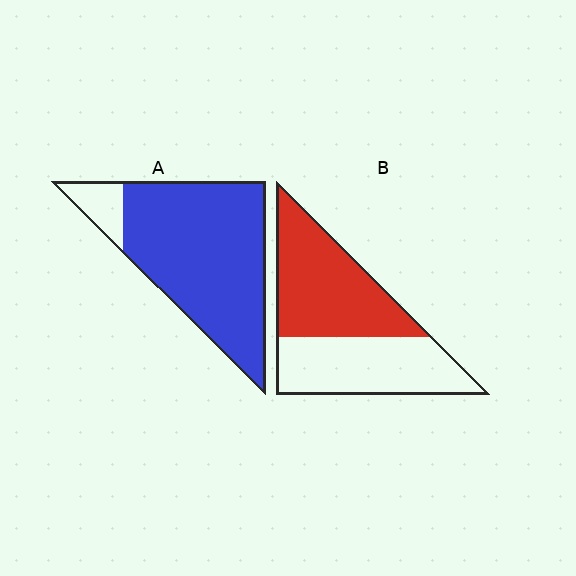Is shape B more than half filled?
Roughly half.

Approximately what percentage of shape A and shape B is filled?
A is approximately 90% and B is approximately 55%.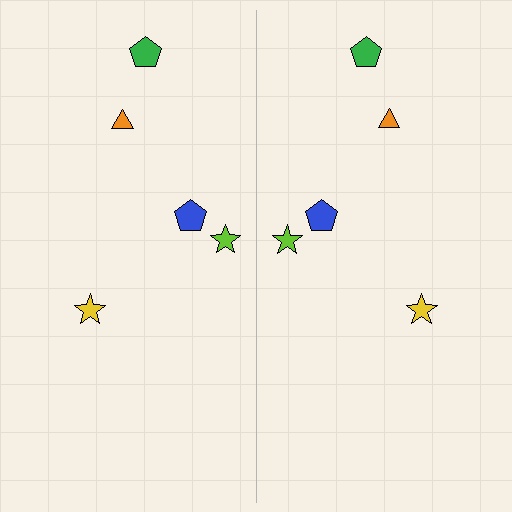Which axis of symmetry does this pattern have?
The pattern has a vertical axis of symmetry running through the center of the image.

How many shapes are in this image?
There are 10 shapes in this image.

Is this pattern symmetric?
Yes, this pattern has bilateral (reflection) symmetry.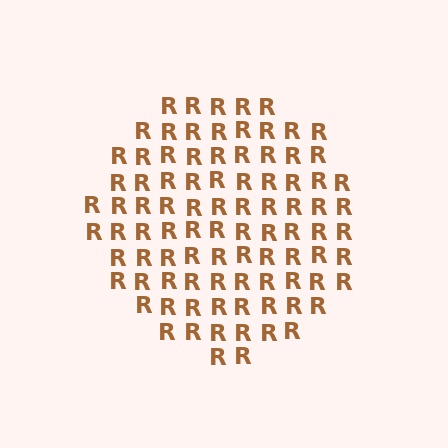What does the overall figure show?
The overall figure shows a circle.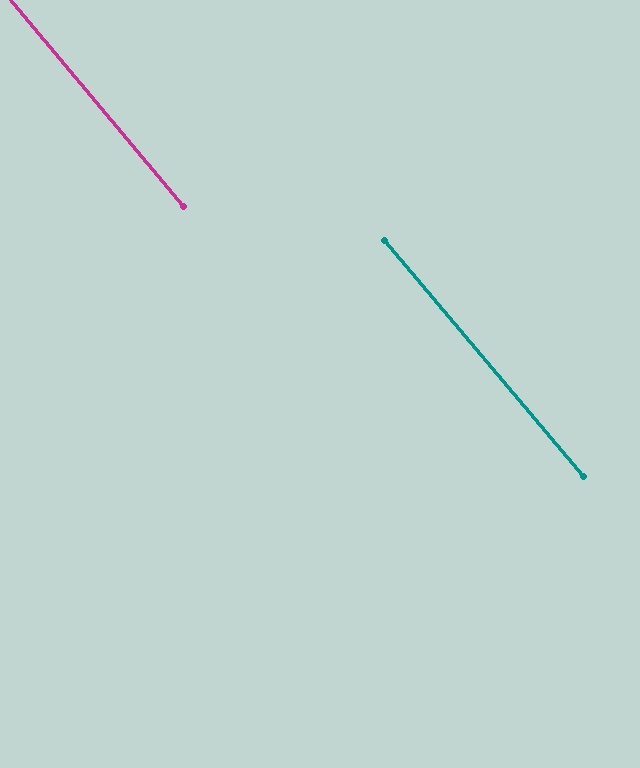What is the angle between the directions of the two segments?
Approximately 0 degrees.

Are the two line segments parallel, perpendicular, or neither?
Parallel — their directions differ by only 0.1°.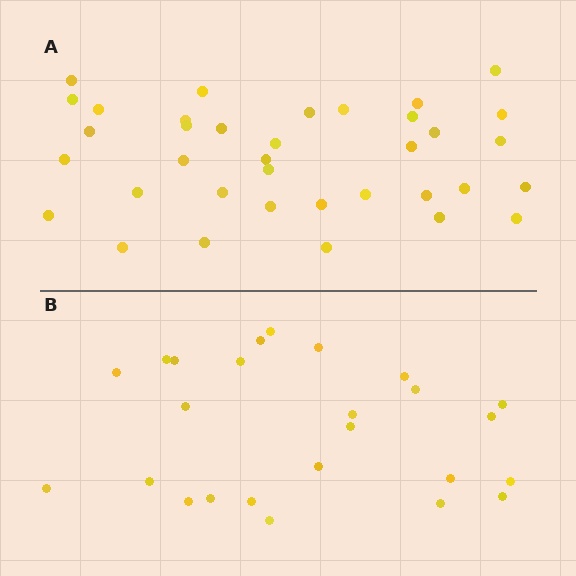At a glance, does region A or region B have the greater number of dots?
Region A (the top region) has more dots.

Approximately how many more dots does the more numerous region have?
Region A has roughly 12 or so more dots than region B.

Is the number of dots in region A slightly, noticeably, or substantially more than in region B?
Region A has noticeably more, but not dramatically so. The ratio is roughly 1.4 to 1.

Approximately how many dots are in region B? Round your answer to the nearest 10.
About 20 dots. (The exact count is 25, which rounds to 20.)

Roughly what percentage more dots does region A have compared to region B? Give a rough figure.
About 45% more.